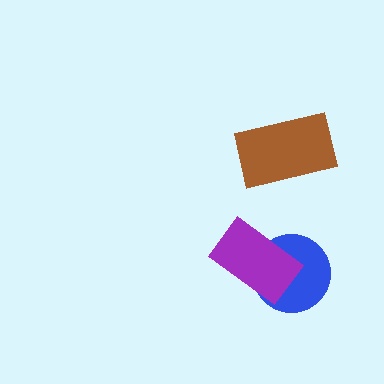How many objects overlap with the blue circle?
1 object overlaps with the blue circle.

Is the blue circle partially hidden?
Yes, it is partially covered by another shape.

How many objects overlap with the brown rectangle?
0 objects overlap with the brown rectangle.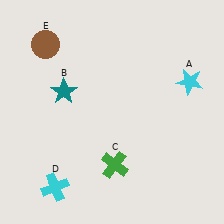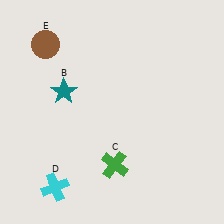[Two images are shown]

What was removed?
The cyan star (A) was removed in Image 2.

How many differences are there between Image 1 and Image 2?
There is 1 difference between the two images.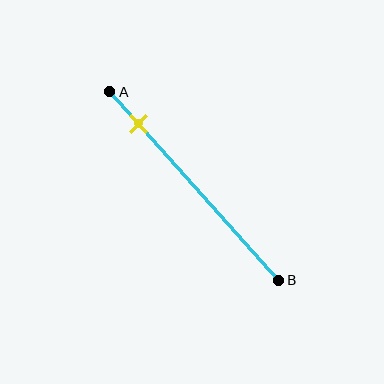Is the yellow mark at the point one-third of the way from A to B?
No, the mark is at about 15% from A, not at the 33% one-third point.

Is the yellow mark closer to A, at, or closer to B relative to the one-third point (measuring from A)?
The yellow mark is closer to point A than the one-third point of segment AB.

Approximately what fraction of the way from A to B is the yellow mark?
The yellow mark is approximately 15% of the way from A to B.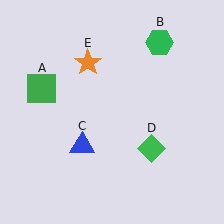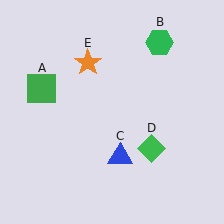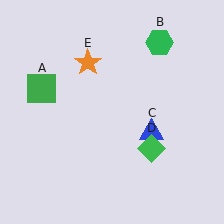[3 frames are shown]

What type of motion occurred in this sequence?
The blue triangle (object C) rotated counterclockwise around the center of the scene.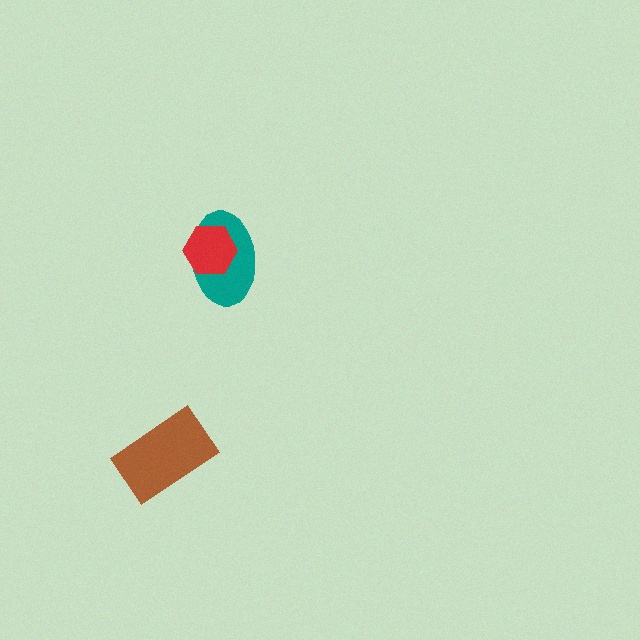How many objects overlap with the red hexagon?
1 object overlaps with the red hexagon.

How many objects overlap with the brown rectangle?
0 objects overlap with the brown rectangle.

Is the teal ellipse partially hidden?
Yes, it is partially covered by another shape.